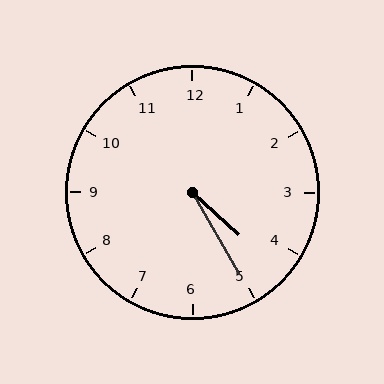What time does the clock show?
4:25.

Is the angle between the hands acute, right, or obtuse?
It is acute.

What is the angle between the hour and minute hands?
Approximately 18 degrees.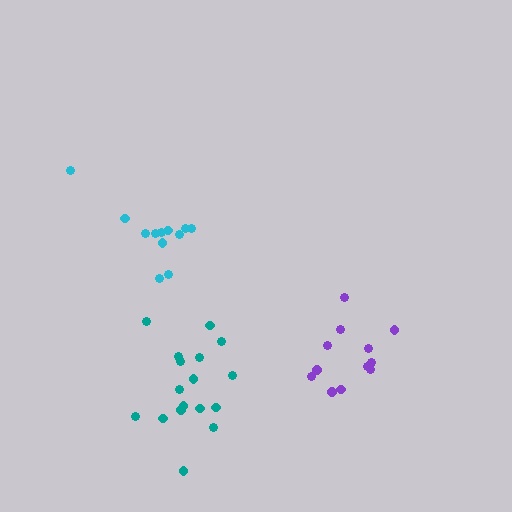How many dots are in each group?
Group 1: 12 dots, Group 2: 12 dots, Group 3: 17 dots (41 total).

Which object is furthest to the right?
The purple cluster is rightmost.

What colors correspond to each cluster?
The clusters are colored: cyan, purple, teal.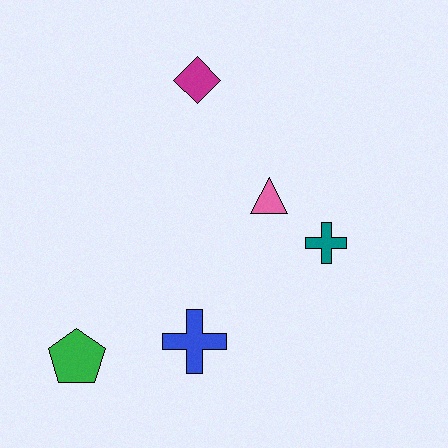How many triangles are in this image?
There is 1 triangle.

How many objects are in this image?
There are 5 objects.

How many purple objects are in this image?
There are no purple objects.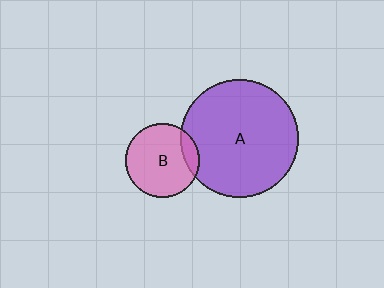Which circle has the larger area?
Circle A (purple).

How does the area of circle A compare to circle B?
Approximately 2.6 times.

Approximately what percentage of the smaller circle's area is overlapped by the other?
Approximately 15%.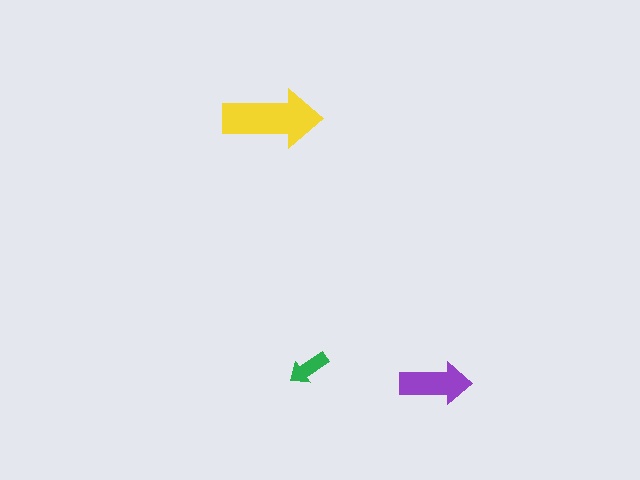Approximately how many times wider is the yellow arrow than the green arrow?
About 2.5 times wider.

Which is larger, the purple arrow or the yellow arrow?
The yellow one.